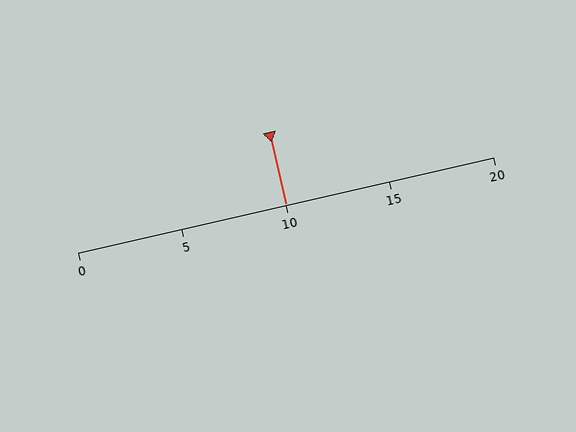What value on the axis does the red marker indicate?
The marker indicates approximately 10.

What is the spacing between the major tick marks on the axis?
The major ticks are spaced 5 apart.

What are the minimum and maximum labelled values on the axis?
The axis runs from 0 to 20.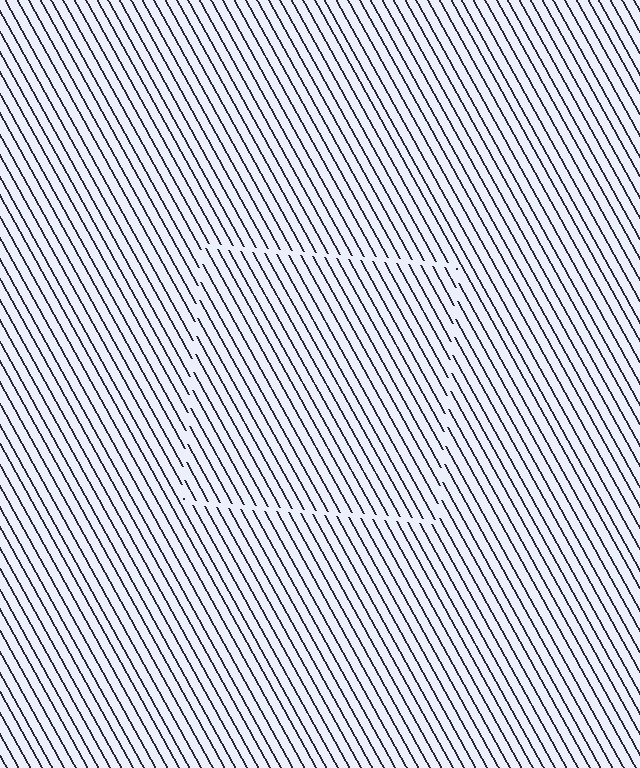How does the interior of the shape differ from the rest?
The interior of the shape contains the same grating, shifted by half a period — the contour is defined by the phase discontinuity where line-ends from the inner and outer gratings abut.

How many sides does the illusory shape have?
4 sides — the line-ends trace a square.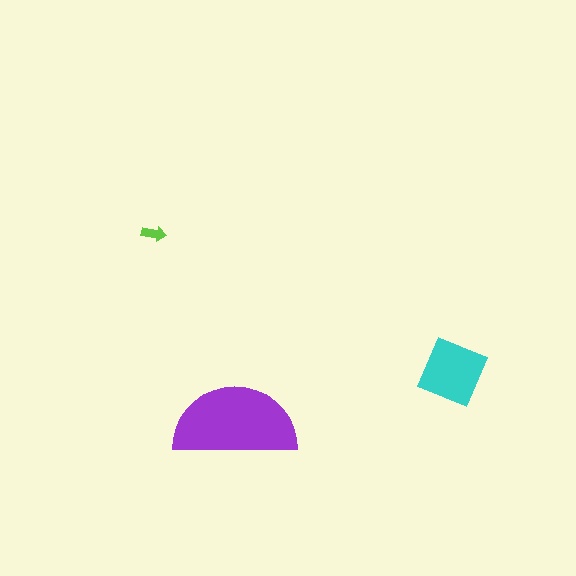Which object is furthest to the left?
The lime arrow is leftmost.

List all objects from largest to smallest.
The purple semicircle, the cyan diamond, the lime arrow.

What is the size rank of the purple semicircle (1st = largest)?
1st.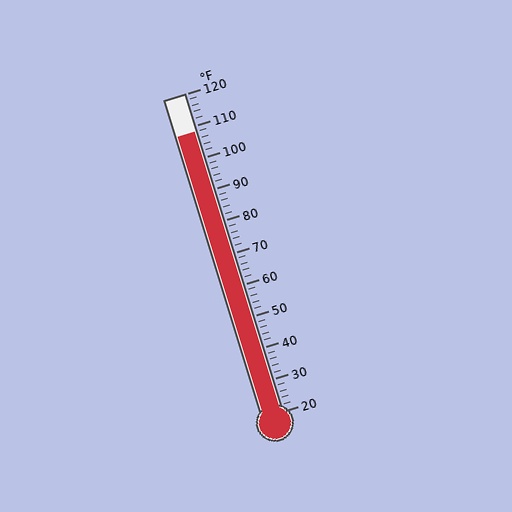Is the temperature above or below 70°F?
The temperature is above 70°F.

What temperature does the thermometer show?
The thermometer shows approximately 108°F.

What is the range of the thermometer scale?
The thermometer scale ranges from 20°F to 120°F.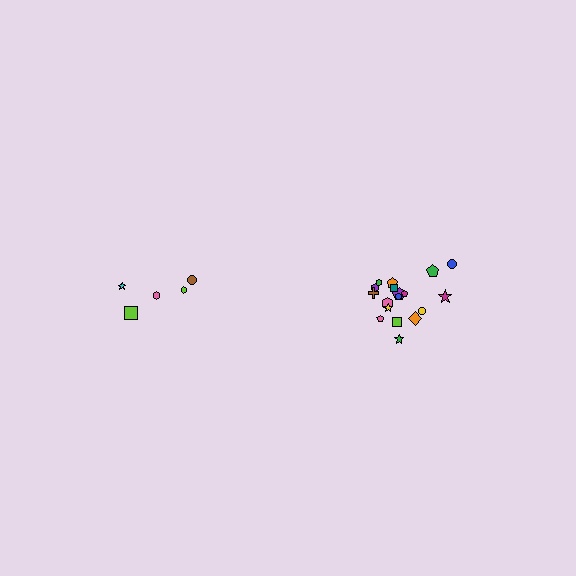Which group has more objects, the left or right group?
The right group.